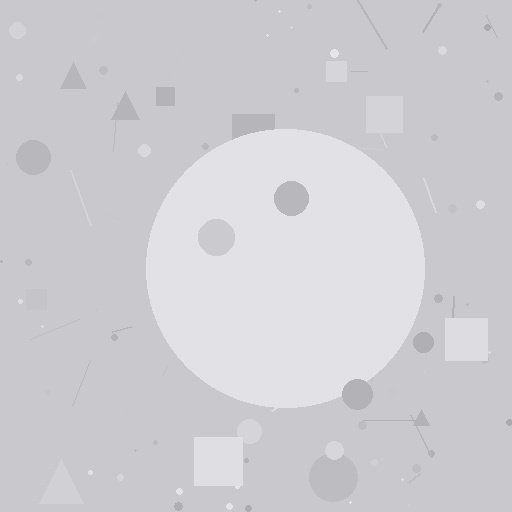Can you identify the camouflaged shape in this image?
The camouflaged shape is a circle.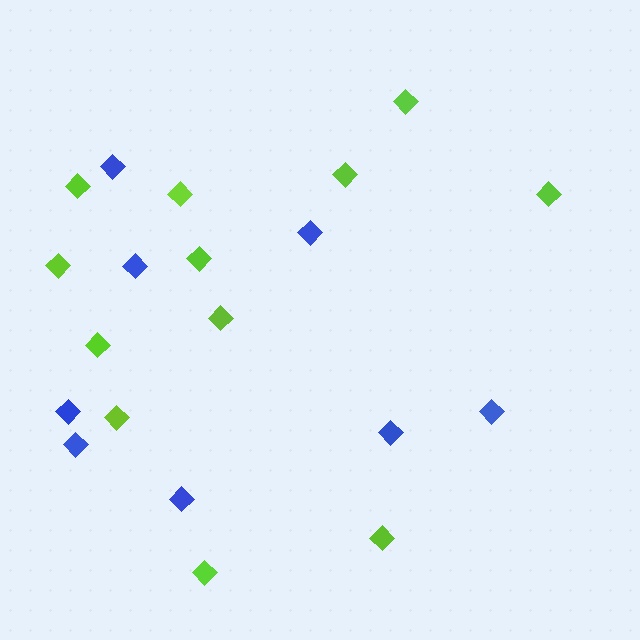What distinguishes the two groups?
There are 2 groups: one group of blue diamonds (8) and one group of lime diamonds (12).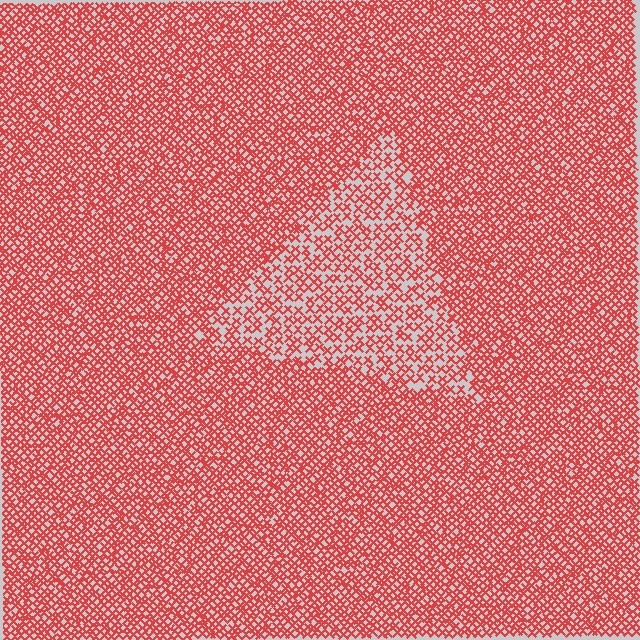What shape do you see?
I see a triangle.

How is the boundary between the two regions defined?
The boundary is defined by a change in element density (approximately 1.8x ratio). All elements are the same color, size, and shape.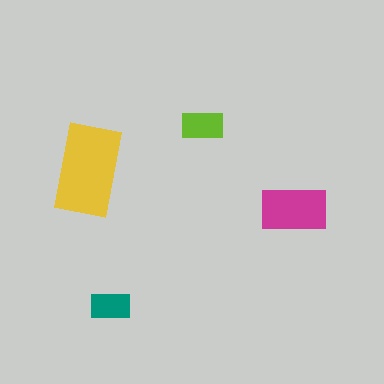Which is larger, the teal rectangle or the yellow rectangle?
The yellow one.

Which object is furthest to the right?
The magenta rectangle is rightmost.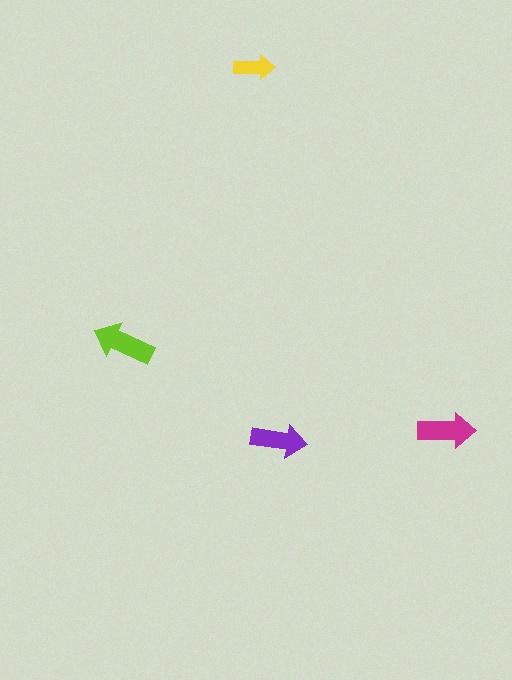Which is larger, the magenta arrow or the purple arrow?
The magenta one.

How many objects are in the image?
There are 4 objects in the image.